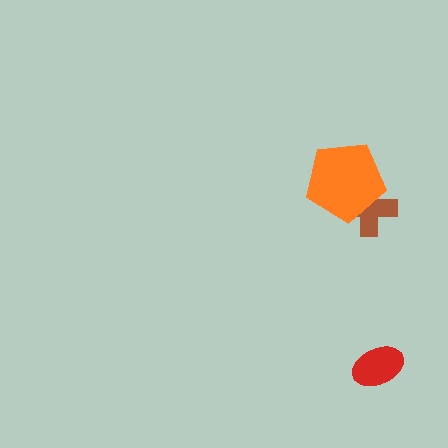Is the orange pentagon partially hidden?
No, no other shape covers it.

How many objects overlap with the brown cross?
1 object overlaps with the brown cross.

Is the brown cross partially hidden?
Yes, it is partially covered by another shape.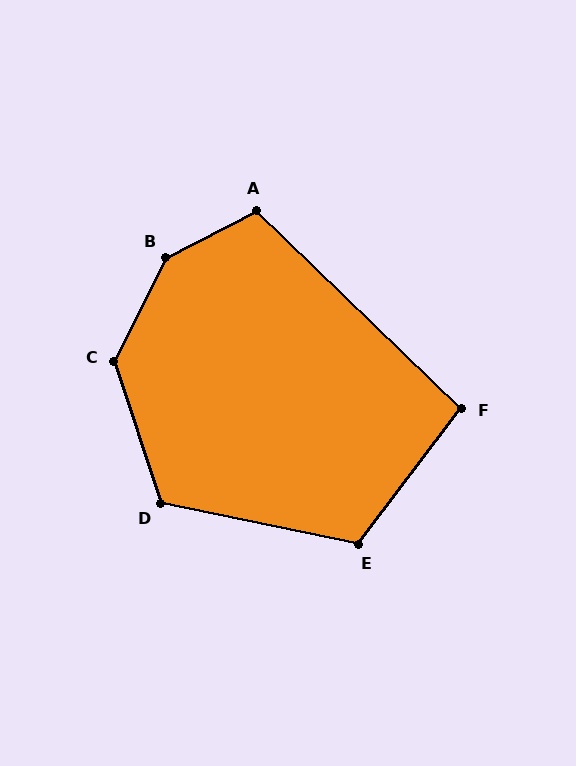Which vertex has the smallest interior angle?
F, at approximately 97 degrees.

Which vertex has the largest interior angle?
B, at approximately 144 degrees.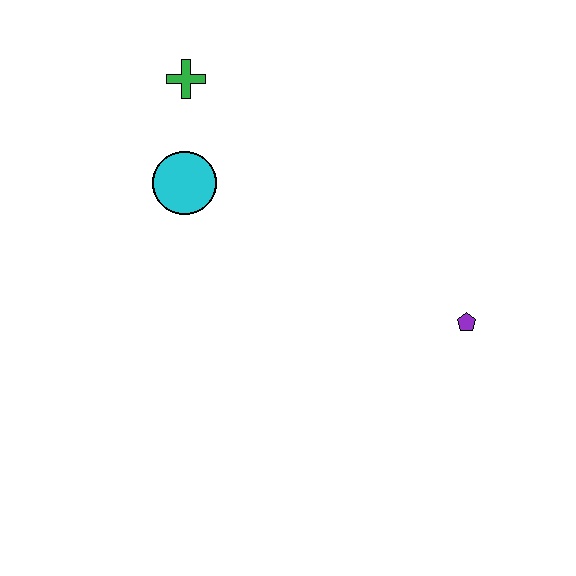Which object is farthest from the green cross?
The purple pentagon is farthest from the green cross.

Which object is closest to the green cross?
The cyan circle is closest to the green cross.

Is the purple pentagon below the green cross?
Yes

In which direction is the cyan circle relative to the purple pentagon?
The cyan circle is to the left of the purple pentagon.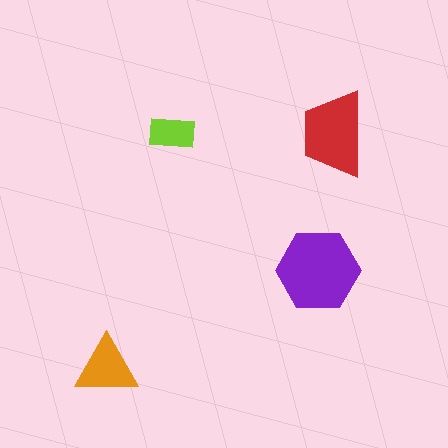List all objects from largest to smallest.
The purple hexagon, the red trapezoid, the orange triangle, the lime rectangle.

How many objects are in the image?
There are 4 objects in the image.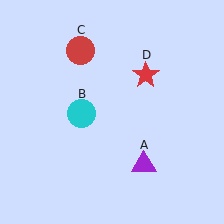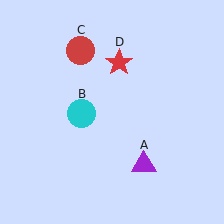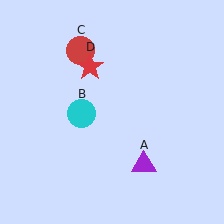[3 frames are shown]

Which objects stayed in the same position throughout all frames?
Purple triangle (object A) and cyan circle (object B) and red circle (object C) remained stationary.